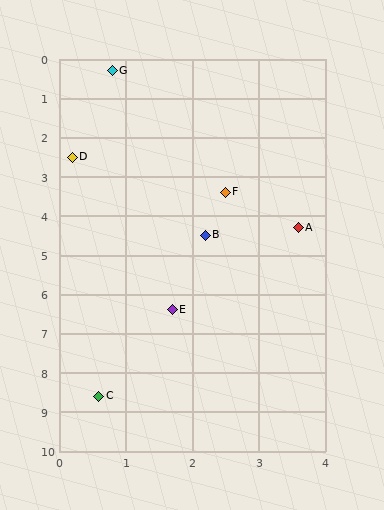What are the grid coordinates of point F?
Point F is at approximately (2.5, 3.4).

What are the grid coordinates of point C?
Point C is at approximately (0.6, 8.6).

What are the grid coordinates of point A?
Point A is at approximately (3.6, 4.3).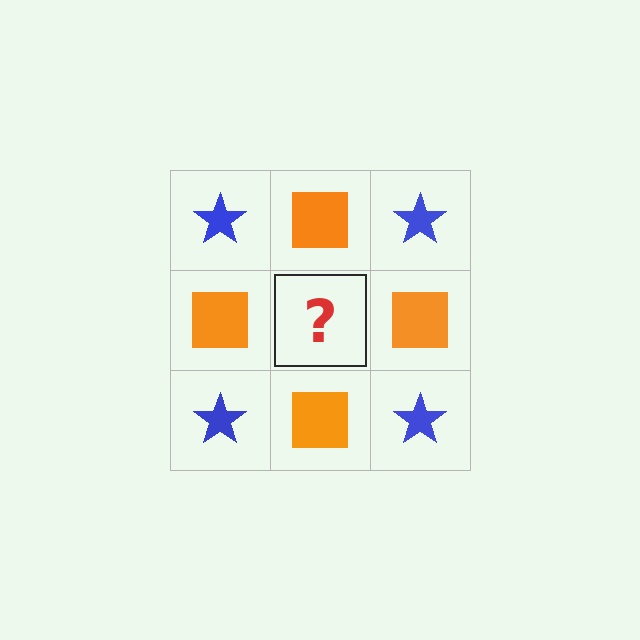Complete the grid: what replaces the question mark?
The question mark should be replaced with a blue star.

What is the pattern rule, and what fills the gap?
The rule is that it alternates blue star and orange square in a checkerboard pattern. The gap should be filled with a blue star.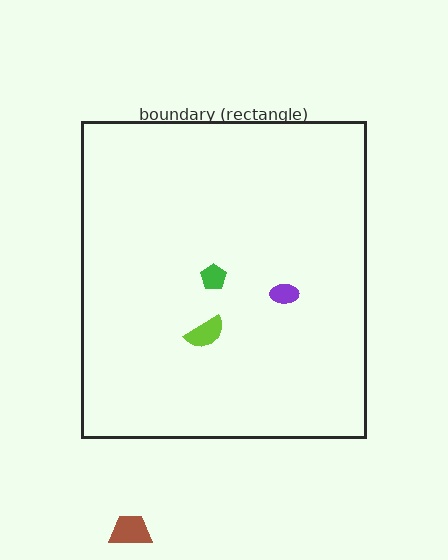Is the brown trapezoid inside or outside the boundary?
Outside.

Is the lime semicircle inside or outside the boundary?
Inside.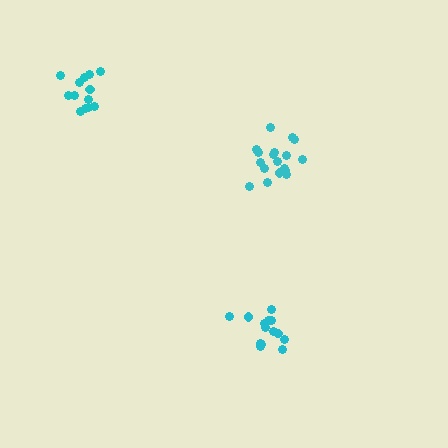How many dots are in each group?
Group 1: 13 dots, Group 2: 14 dots, Group 3: 19 dots (46 total).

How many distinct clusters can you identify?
There are 3 distinct clusters.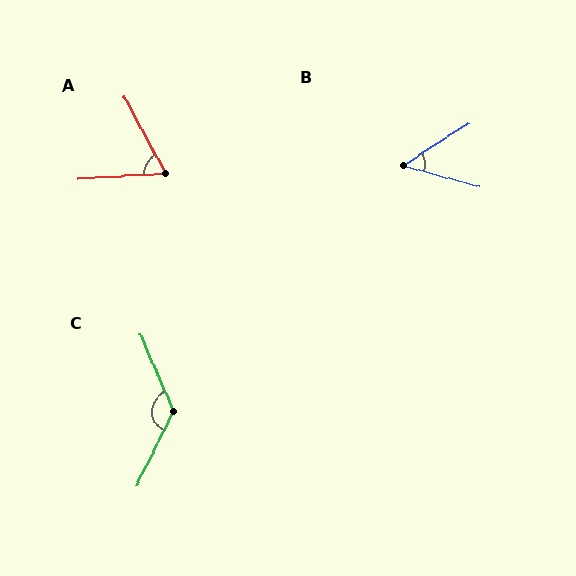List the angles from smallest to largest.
B (48°), A (66°), C (131°).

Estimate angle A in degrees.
Approximately 66 degrees.